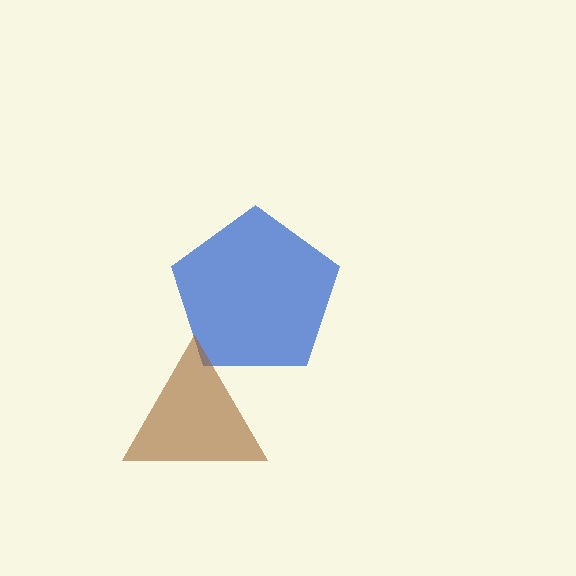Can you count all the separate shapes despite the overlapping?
Yes, there are 2 separate shapes.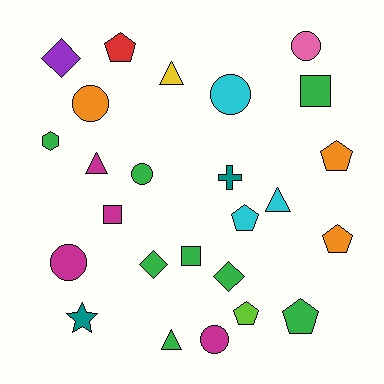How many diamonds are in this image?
There are 3 diamonds.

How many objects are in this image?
There are 25 objects.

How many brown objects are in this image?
There are no brown objects.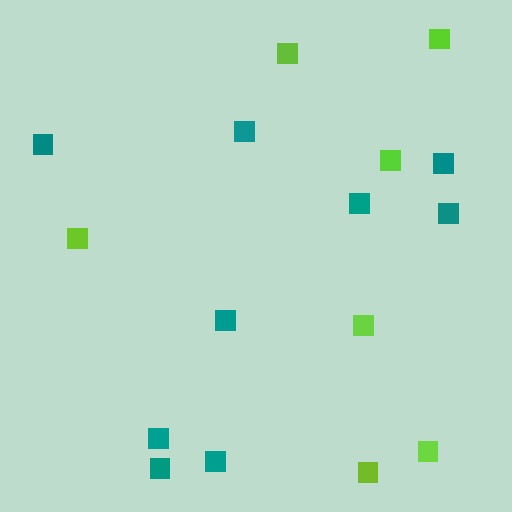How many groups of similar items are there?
There are 2 groups: one group of lime squares (7) and one group of teal squares (9).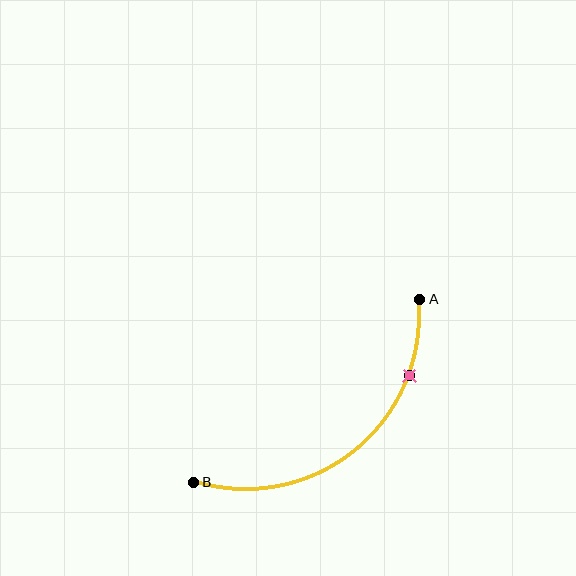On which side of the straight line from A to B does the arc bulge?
The arc bulges below and to the right of the straight line connecting A and B.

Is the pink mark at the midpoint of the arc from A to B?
No. The pink mark lies on the arc but is closer to endpoint A. The arc midpoint would be at the point on the curve equidistant along the arc from both A and B.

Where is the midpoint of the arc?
The arc midpoint is the point on the curve farthest from the straight line joining A and B. It sits below and to the right of that line.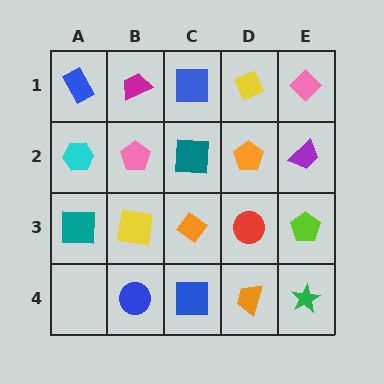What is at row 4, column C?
A blue square.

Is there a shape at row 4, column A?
No, that cell is empty.